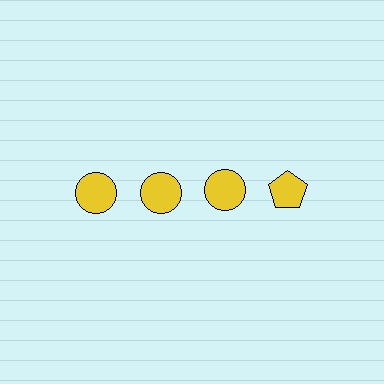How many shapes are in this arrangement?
There are 4 shapes arranged in a grid pattern.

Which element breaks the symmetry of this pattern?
The yellow pentagon in the top row, second from right column breaks the symmetry. All other shapes are yellow circles.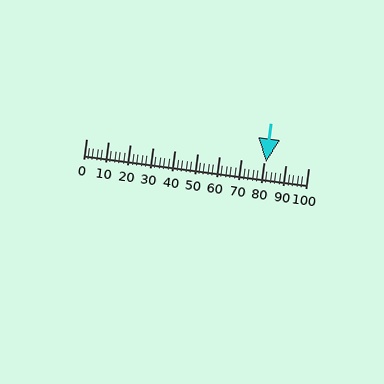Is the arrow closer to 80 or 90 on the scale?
The arrow is closer to 80.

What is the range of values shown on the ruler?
The ruler shows values from 0 to 100.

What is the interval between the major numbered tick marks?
The major tick marks are spaced 10 units apart.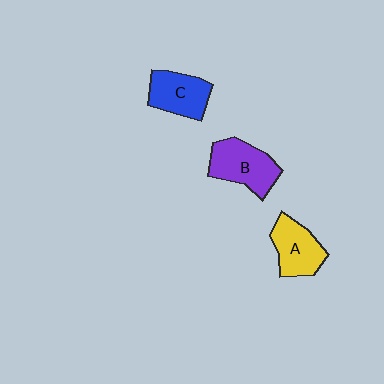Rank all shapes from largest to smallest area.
From largest to smallest: B (purple), C (blue), A (yellow).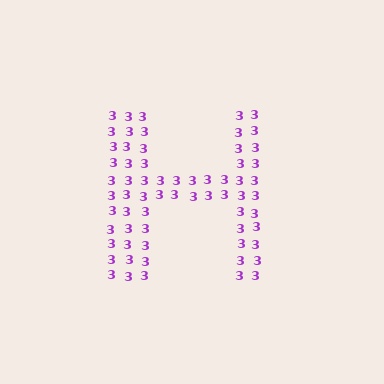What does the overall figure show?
The overall figure shows the letter H.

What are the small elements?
The small elements are digit 3's.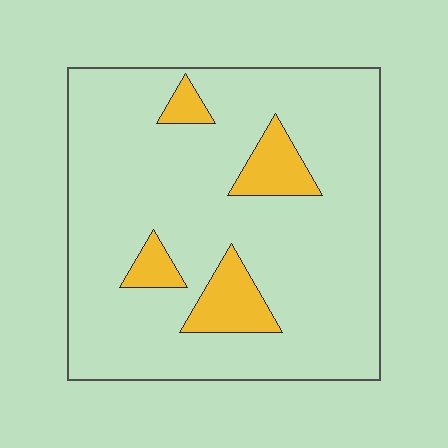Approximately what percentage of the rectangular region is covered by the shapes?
Approximately 15%.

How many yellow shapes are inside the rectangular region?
4.